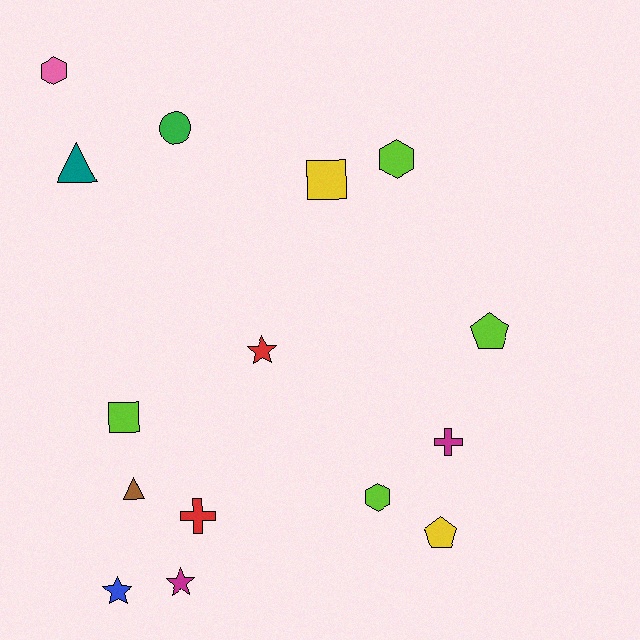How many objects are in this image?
There are 15 objects.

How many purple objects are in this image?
There are no purple objects.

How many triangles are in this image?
There are 2 triangles.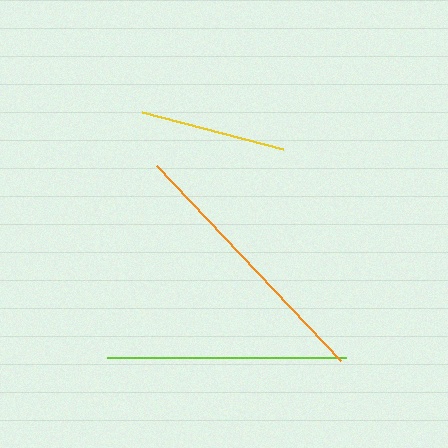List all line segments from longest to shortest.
From longest to shortest: orange, lime, yellow.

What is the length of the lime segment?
The lime segment is approximately 239 pixels long.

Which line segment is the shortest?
The yellow line is the shortest at approximately 146 pixels.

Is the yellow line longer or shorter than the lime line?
The lime line is longer than the yellow line.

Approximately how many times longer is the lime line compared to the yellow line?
The lime line is approximately 1.6 times the length of the yellow line.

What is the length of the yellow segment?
The yellow segment is approximately 146 pixels long.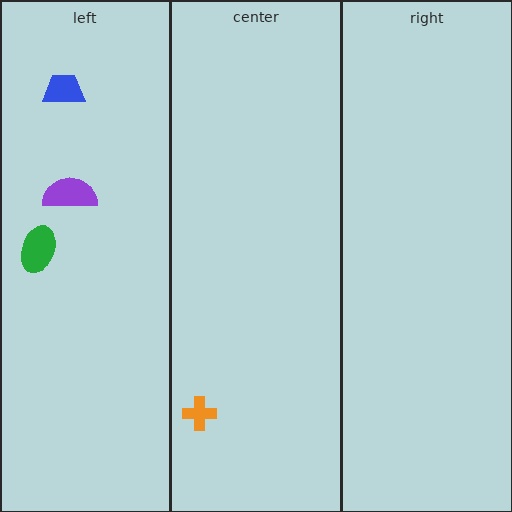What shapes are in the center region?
The orange cross.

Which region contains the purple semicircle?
The left region.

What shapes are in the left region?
The blue trapezoid, the purple semicircle, the green ellipse.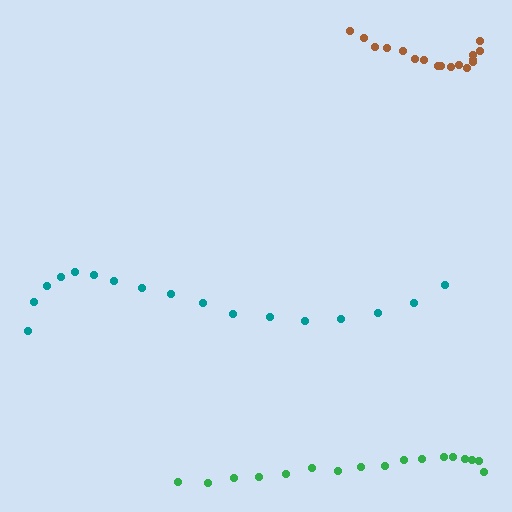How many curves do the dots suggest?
There are 3 distinct paths.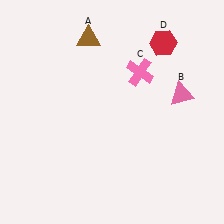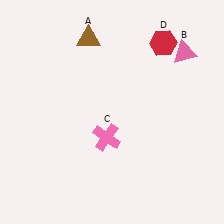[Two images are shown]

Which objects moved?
The objects that moved are: the pink triangle (B), the pink cross (C).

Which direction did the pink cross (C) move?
The pink cross (C) moved down.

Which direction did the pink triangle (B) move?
The pink triangle (B) moved up.